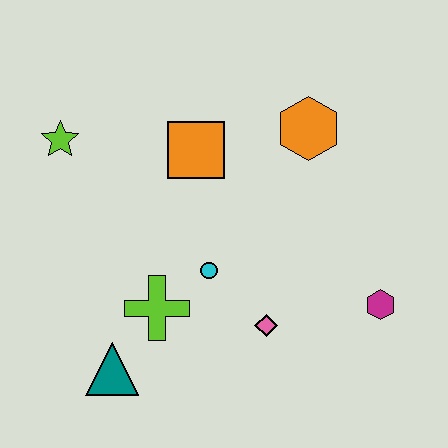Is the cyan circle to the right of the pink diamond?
No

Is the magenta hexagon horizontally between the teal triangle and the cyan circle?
No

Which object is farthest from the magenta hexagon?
The lime star is farthest from the magenta hexagon.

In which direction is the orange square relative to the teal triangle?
The orange square is above the teal triangle.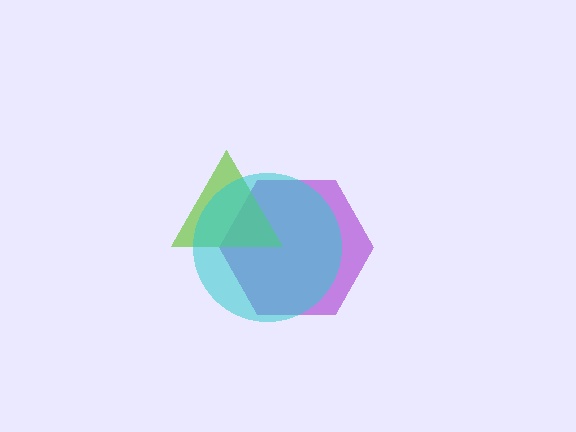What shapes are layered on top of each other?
The layered shapes are: a purple hexagon, a lime triangle, a cyan circle.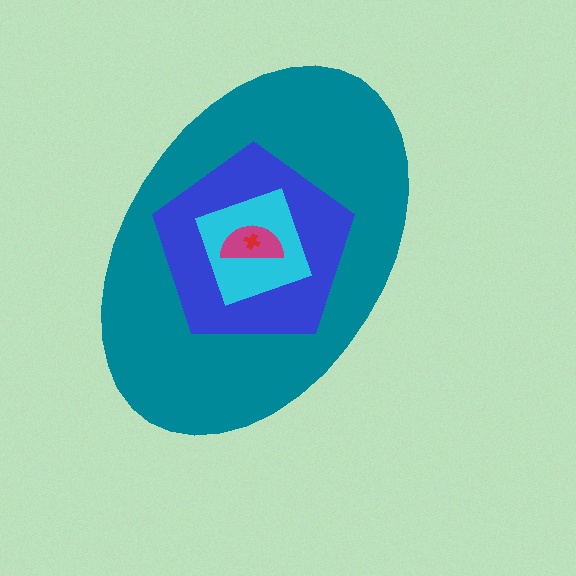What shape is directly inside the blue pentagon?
The cyan diamond.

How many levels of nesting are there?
5.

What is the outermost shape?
The teal ellipse.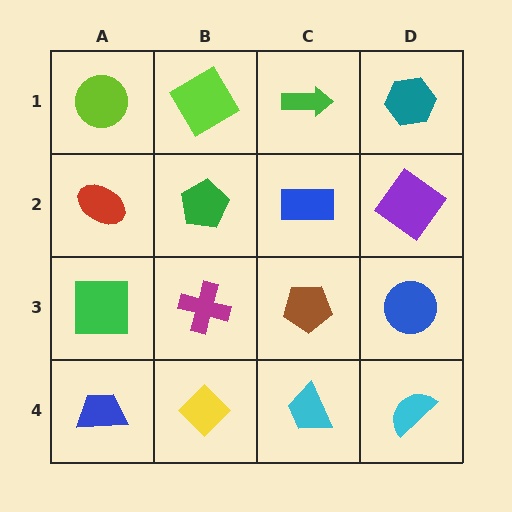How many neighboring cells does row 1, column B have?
3.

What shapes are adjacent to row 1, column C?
A blue rectangle (row 2, column C), a lime diamond (row 1, column B), a teal hexagon (row 1, column D).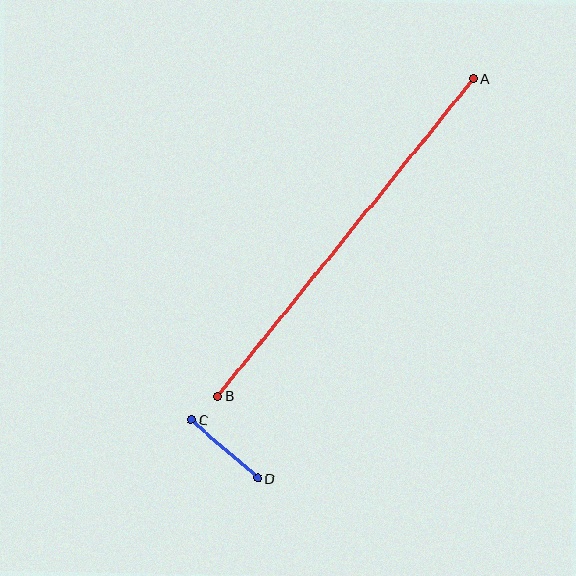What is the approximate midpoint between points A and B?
The midpoint is at approximately (345, 237) pixels.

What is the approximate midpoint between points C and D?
The midpoint is at approximately (225, 449) pixels.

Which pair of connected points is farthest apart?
Points A and B are farthest apart.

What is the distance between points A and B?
The distance is approximately 407 pixels.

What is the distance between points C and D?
The distance is approximately 88 pixels.